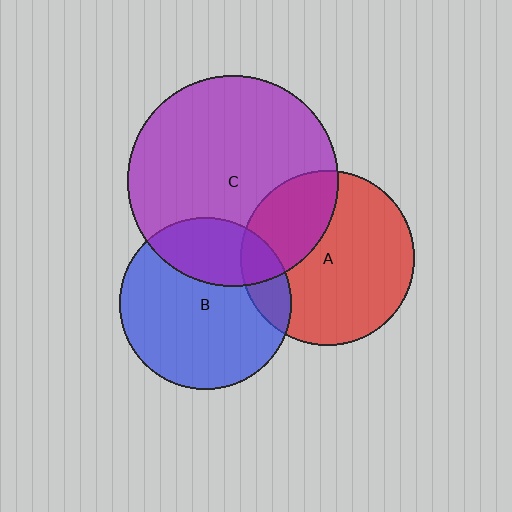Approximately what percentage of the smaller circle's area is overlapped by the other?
Approximately 30%.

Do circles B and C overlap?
Yes.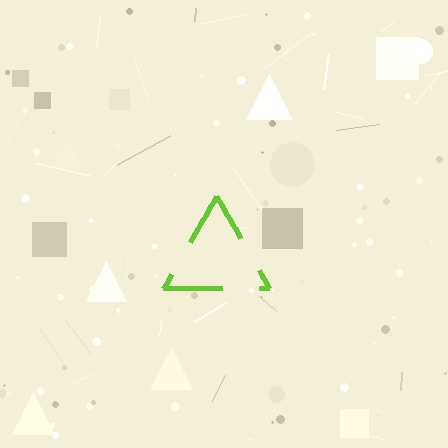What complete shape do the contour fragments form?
The contour fragments form a triangle.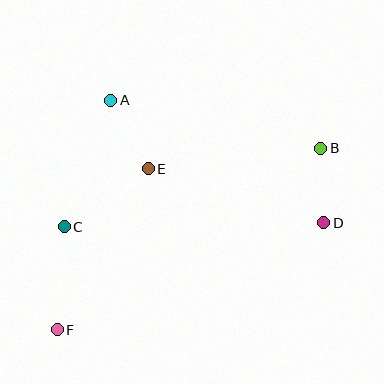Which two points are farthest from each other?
Points B and F are farthest from each other.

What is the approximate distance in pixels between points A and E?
The distance between A and E is approximately 78 pixels.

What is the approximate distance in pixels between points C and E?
The distance between C and E is approximately 102 pixels.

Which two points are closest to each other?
Points B and D are closest to each other.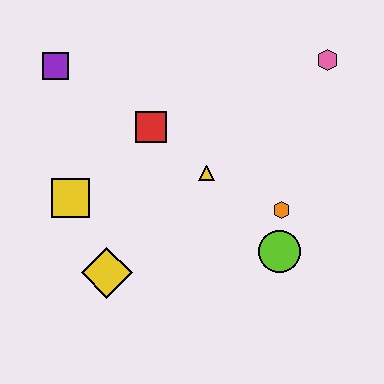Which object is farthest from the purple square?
The lime circle is farthest from the purple square.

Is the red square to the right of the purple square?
Yes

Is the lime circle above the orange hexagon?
No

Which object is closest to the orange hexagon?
The lime circle is closest to the orange hexagon.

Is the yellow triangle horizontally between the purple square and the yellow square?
No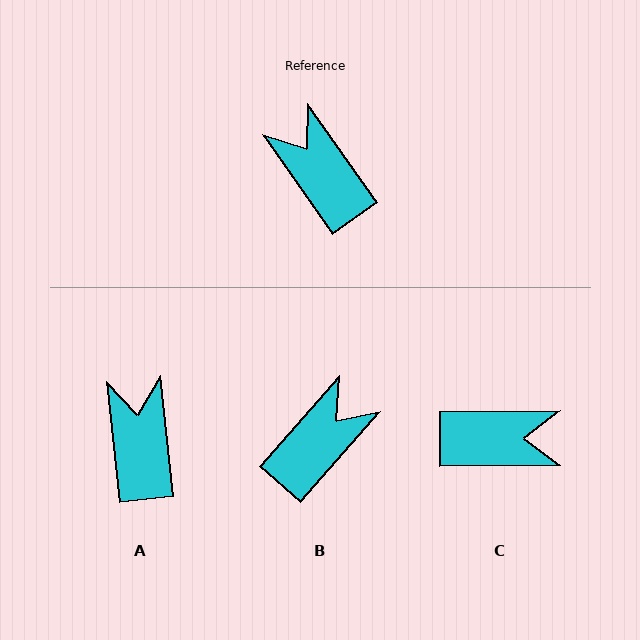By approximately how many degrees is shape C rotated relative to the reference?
Approximately 125 degrees clockwise.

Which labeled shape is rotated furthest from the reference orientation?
C, about 125 degrees away.